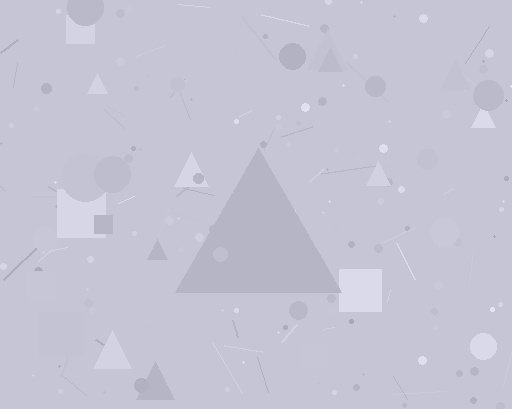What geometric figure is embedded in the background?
A triangle is embedded in the background.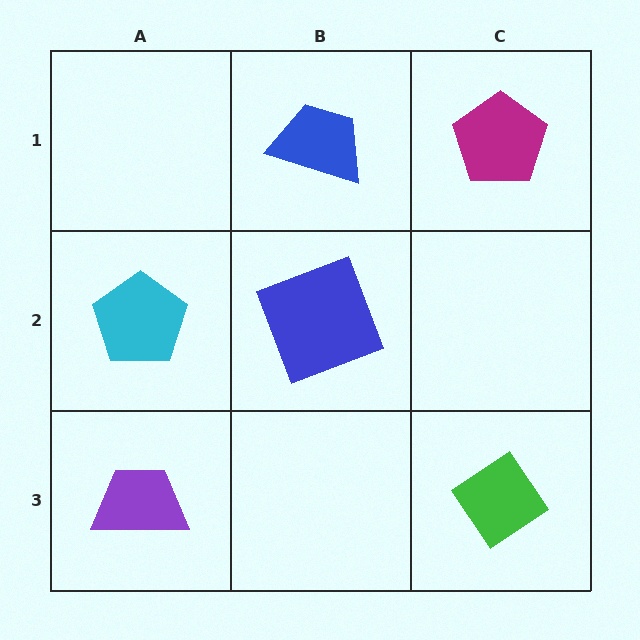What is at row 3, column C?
A green diamond.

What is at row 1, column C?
A magenta pentagon.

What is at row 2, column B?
A blue square.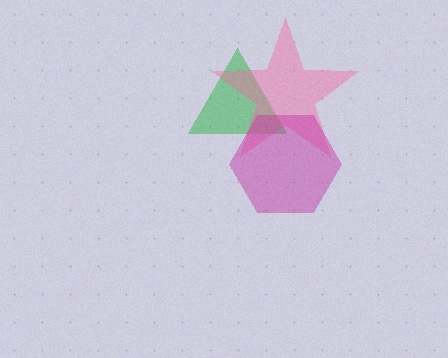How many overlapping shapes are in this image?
There are 3 overlapping shapes in the image.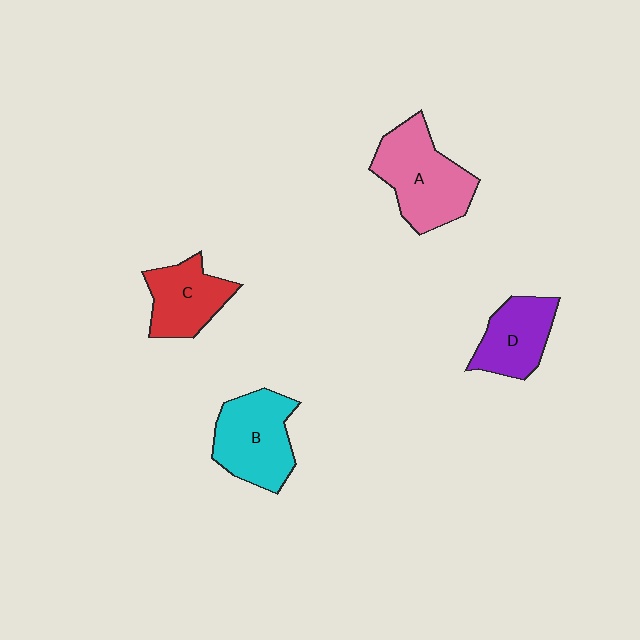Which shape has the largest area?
Shape A (pink).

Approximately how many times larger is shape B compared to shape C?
Approximately 1.3 times.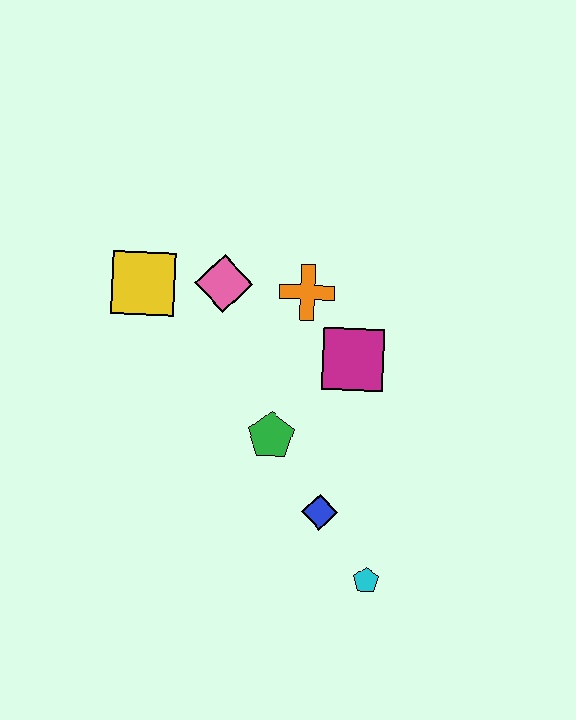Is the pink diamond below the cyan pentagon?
No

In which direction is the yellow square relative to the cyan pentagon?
The yellow square is above the cyan pentagon.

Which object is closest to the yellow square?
The pink diamond is closest to the yellow square.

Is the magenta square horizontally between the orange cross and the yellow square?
No